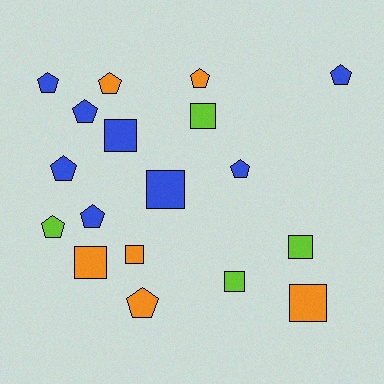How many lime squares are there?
There are 3 lime squares.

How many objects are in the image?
There are 18 objects.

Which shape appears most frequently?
Pentagon, with 10 objects.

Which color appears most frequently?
Blue, with 8 objects.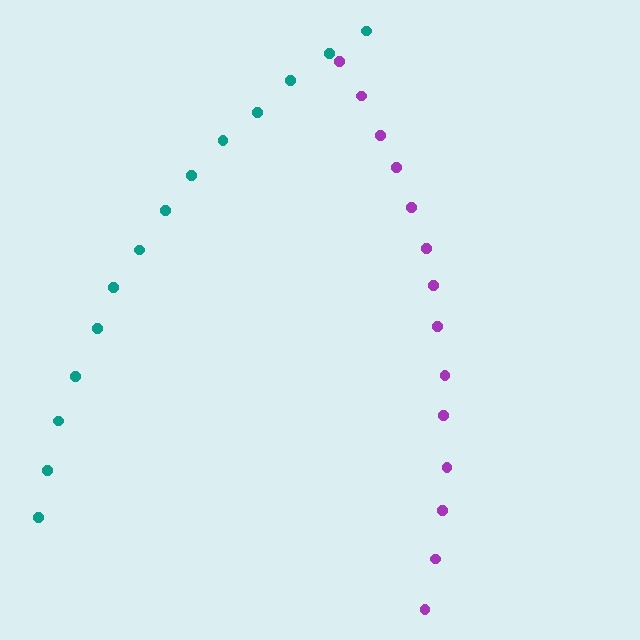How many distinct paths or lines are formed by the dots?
There are 2 distinct paths.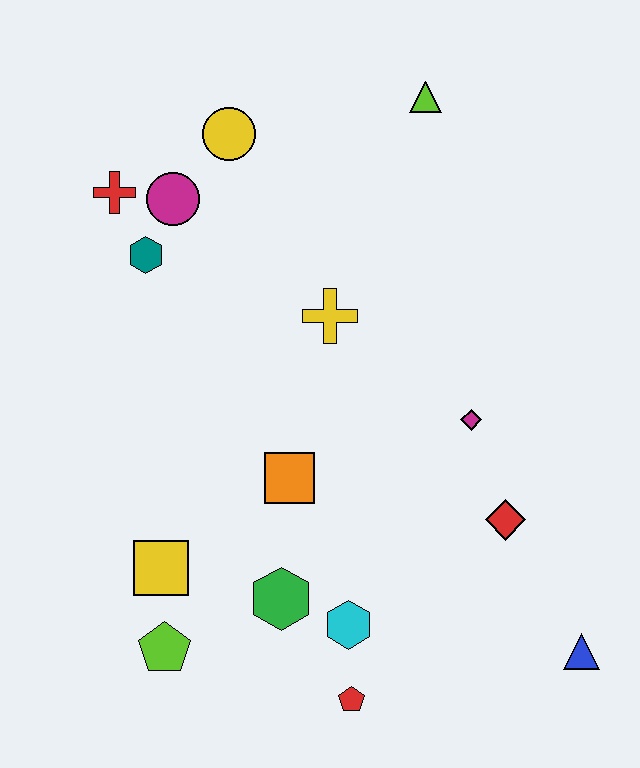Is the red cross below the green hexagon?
No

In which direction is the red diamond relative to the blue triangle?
The red diamond is above the blue triangle.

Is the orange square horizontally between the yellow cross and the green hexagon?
Yes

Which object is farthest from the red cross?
The blue triangle is farthest from the red cross.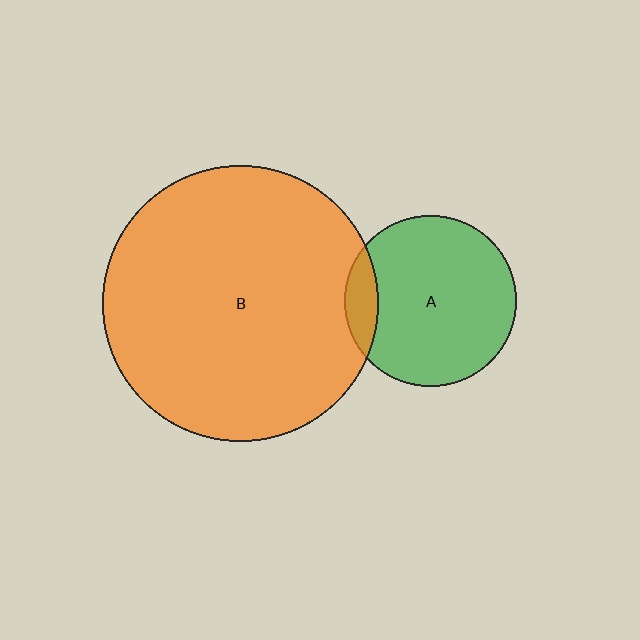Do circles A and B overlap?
Yes.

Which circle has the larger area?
Circle B (orange).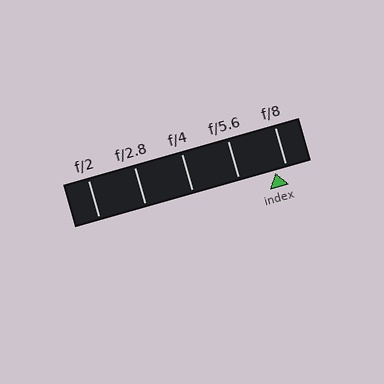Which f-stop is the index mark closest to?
The index mark is closest to f/8.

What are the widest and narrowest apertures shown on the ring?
The widest aperture shown is f/2 and the narrowest is f/8.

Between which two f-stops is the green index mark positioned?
The index mark is between f/5.6 and f/8.